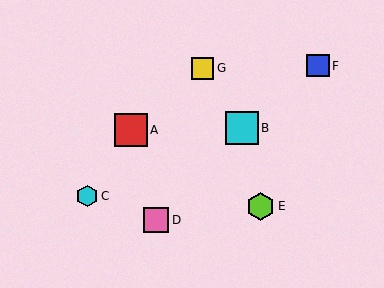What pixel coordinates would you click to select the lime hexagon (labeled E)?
Click at (261, 206) to select the lime hexagon E.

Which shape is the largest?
The cyan square (labeled B) is the largest.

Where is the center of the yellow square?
The center of the yellow square is at (203, 68).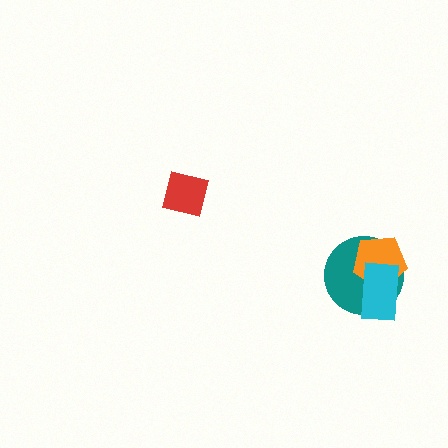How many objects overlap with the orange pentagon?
2 objects overlap with the orange pentagon.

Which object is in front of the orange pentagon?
The cyan rectangle is in front of the orange pentagon.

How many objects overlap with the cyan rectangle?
2 objects overlap with the cyan rectangle.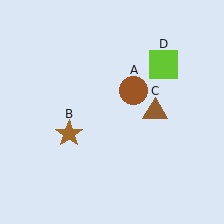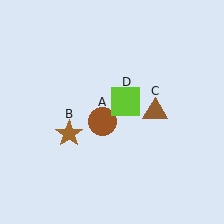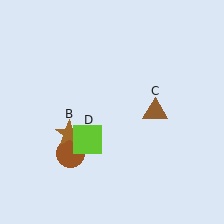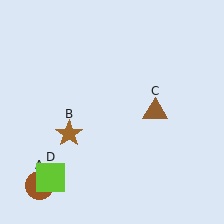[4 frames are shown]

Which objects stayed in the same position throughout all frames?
Brown star (object B) and brown triangle (object C) remained stationary.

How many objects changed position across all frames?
2 objects changed position: brown circle (object A), lime square (object D).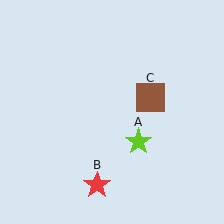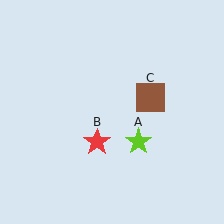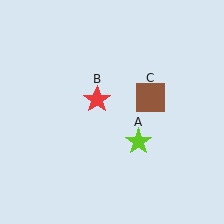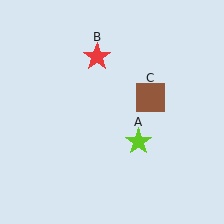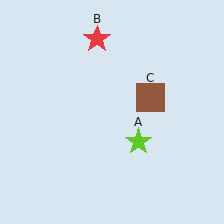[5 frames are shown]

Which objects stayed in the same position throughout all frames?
Lime star (object A) and brown square (object C) remained stationary.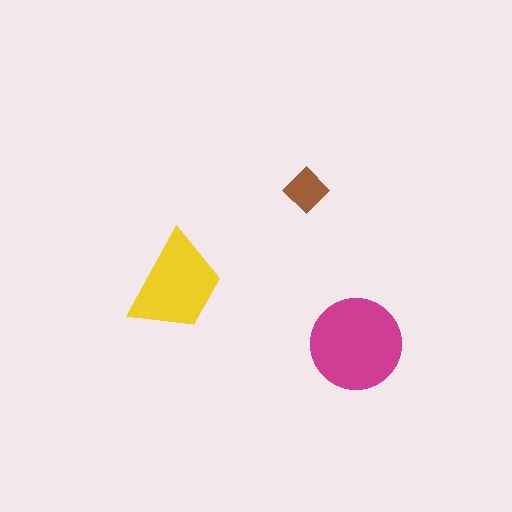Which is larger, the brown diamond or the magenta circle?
The magenta circle.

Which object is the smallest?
The brown diamond.